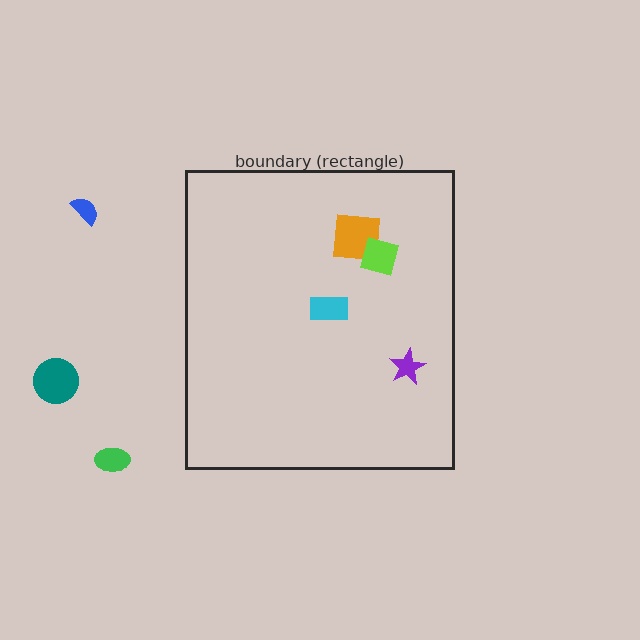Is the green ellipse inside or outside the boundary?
Outside.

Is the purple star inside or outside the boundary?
Inside.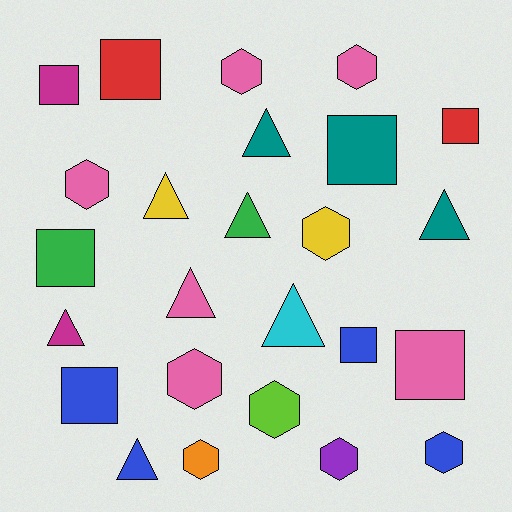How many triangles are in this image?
There are 8 triangles.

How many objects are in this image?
There are 25 objects.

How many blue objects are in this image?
There are 4 blue objects.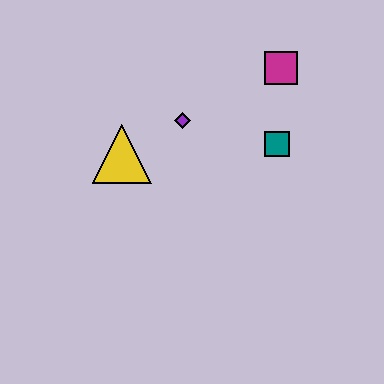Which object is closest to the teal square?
The magenta square is closest to the teal square.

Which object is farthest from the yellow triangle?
The magenta square is farthest from the yellow triangle.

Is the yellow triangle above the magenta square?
No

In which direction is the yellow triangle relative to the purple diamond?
The yellow triangle is to the left of the purple diamond.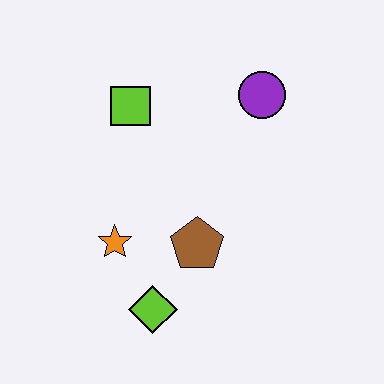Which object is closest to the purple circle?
The lime square is closest to the purple circle.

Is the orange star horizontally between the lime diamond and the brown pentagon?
No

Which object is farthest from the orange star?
The purple circle is farthest from the orange star.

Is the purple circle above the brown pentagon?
Yes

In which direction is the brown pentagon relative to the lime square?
The brown pentagon is below the lime square.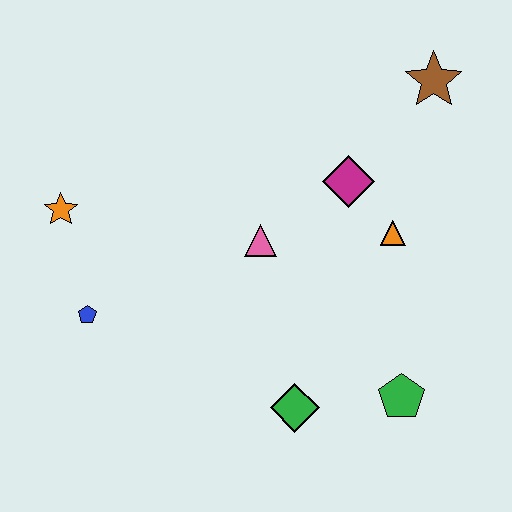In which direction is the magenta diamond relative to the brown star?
The magenta diamond is below the brown star.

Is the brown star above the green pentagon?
Yes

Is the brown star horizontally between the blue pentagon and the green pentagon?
No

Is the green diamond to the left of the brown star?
Yes